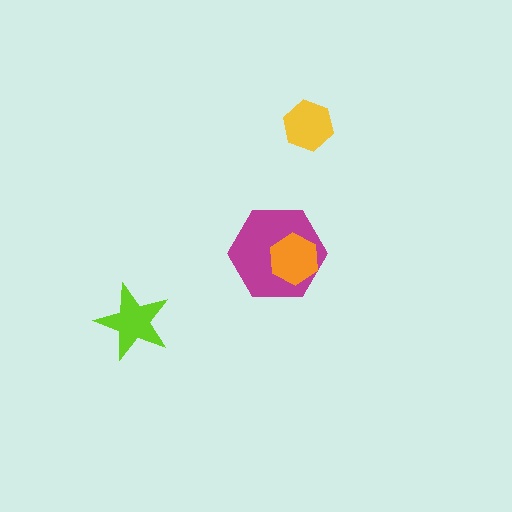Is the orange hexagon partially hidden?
No, no other shape covers it.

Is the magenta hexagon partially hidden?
Yes, it is partially covered by another shape.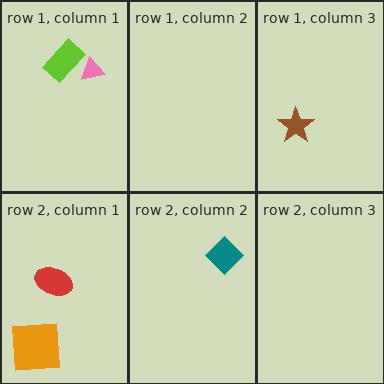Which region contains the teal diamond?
The row 2, column 2 region.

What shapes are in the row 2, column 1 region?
The orange square, the red ellipse.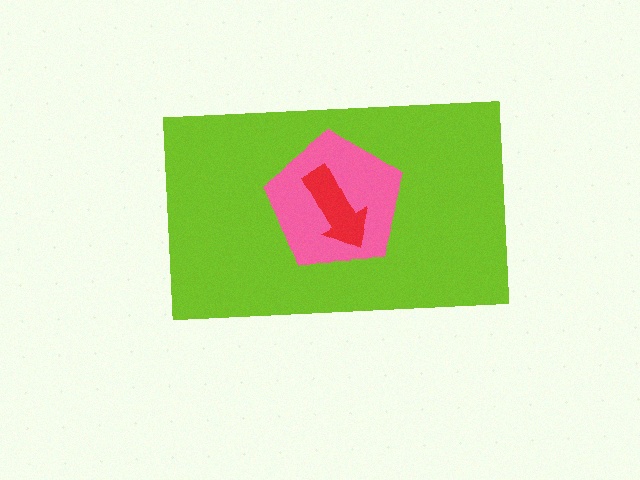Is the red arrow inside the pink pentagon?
Yes.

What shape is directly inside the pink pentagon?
The red arrow.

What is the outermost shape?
The lime rectangle.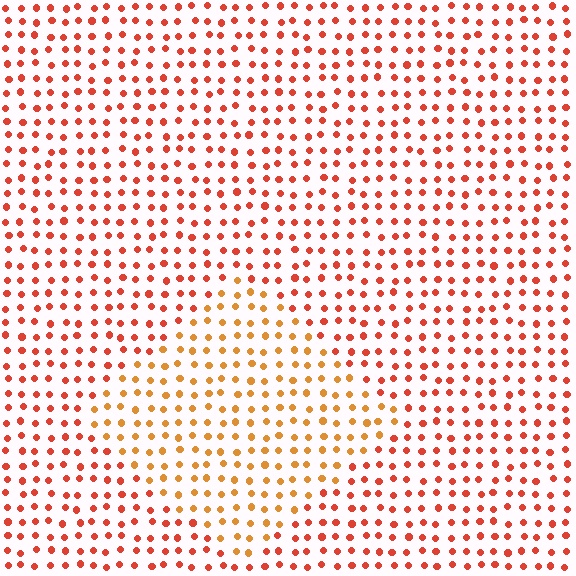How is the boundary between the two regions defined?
The boundary is defined purely by a slight shift in hue (about 28 degrees). Spacing, size, and orientation are identical on both sides.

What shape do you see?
I see a diamond.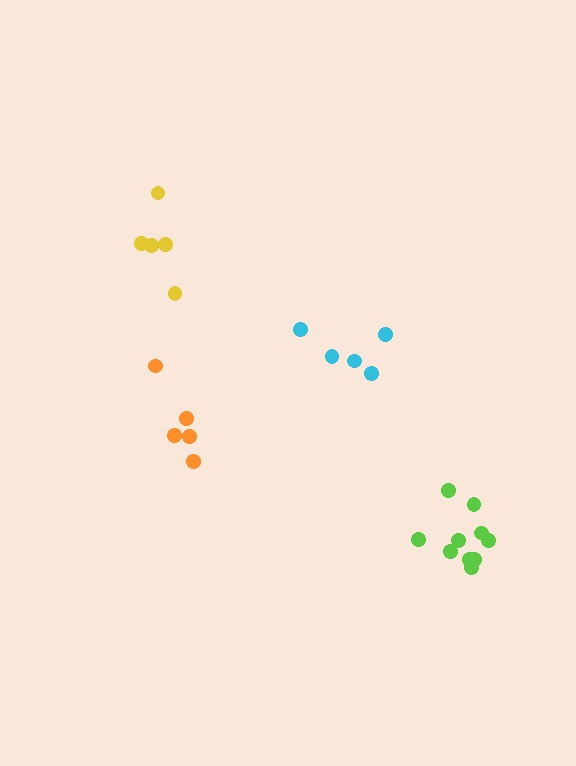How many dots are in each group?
Group 1: 5 dots, Group 2: 10 dots, Group 3: 5 dots, Group 4: 5 dots (25 total).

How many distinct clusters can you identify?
There are 4 distinct clusters.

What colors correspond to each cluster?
The clusters are colored: cyan, lime, yellow, orange.